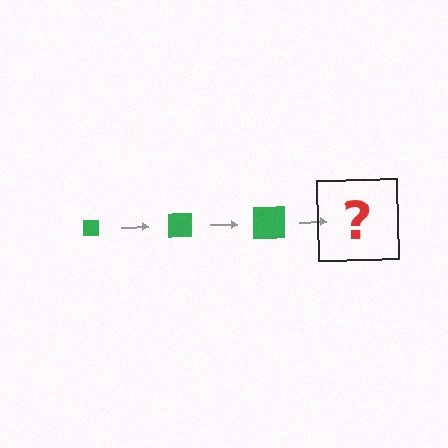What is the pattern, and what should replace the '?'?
The pattern is that the square gets progressively larger each step. The '?' should be a green square, larger than the previous one.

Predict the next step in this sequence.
The next step is a green square, larger than the previous one.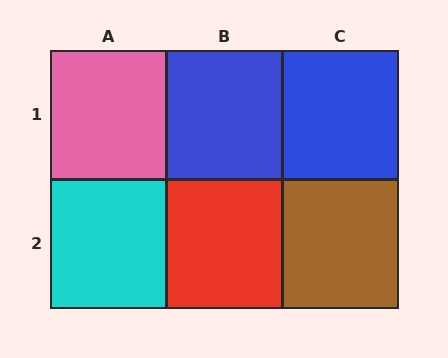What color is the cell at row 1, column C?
Blue.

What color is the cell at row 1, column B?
Blue.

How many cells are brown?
1 cell is brown.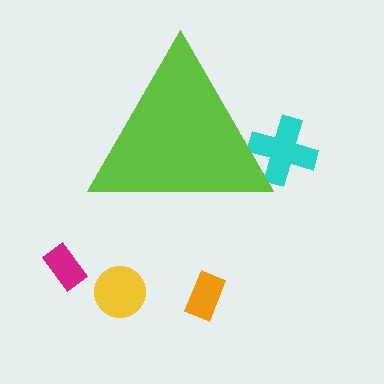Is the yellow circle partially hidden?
No, the yellow circle is fully visible.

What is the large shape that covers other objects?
A lime triangle.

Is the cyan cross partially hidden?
Yes, the cyan cross is partially hidden behind the lime triangle.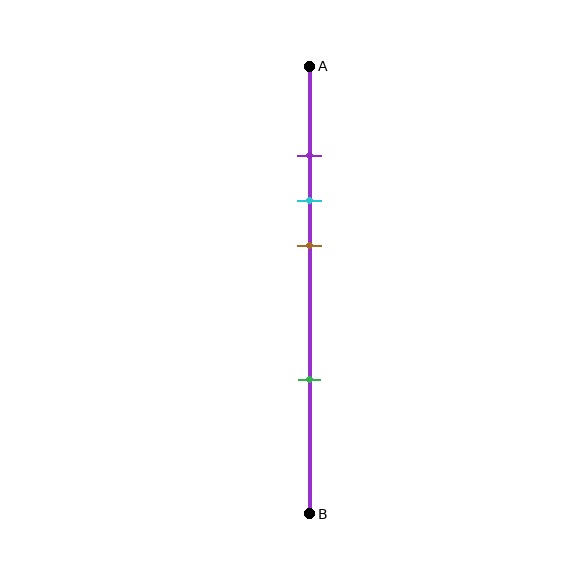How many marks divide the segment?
There are 4 marks dividing the segment.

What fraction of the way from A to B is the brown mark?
The brown mark is approximately 40% (0.4) of the way from A to B.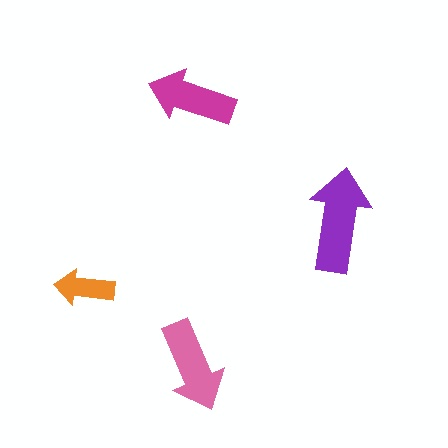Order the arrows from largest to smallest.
the purple one, the pink one, the magenta one, the orange one.